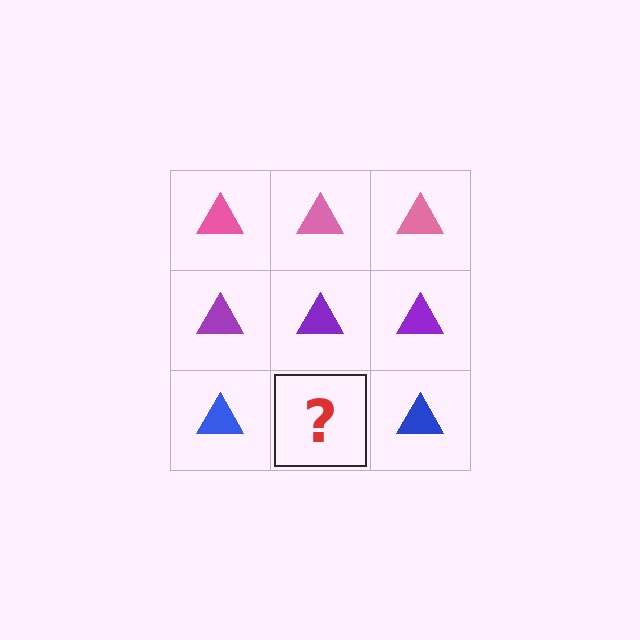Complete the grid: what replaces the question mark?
The question mark should be replaced with a blue triangle.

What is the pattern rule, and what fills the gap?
The rule is that each row has a consistent color. The gap should be filled with a blue triangle.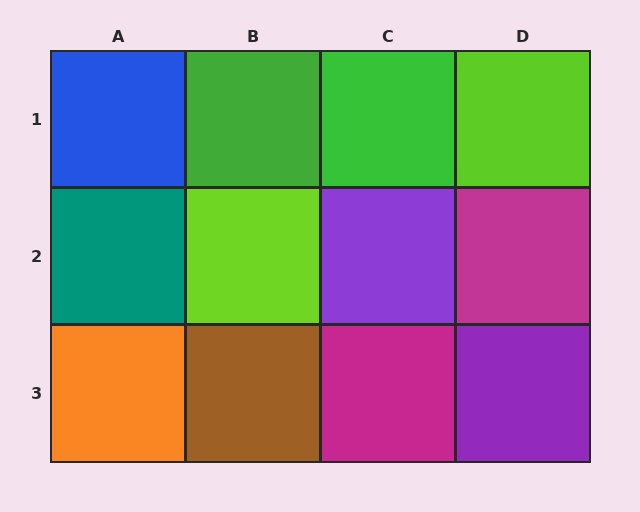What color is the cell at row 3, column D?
Purple.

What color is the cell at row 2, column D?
Magenta.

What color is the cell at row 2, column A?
Teal.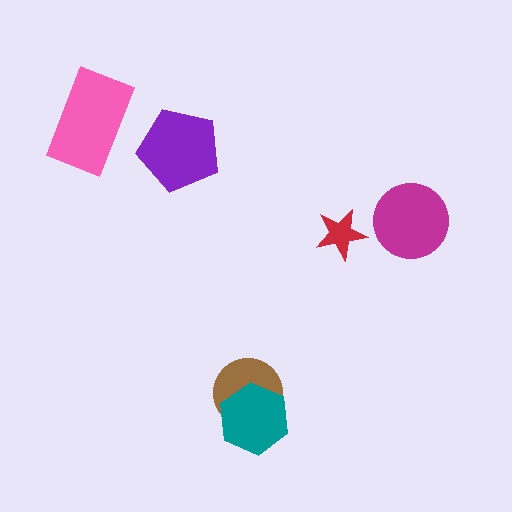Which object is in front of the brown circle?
The teal hexagon is in front of the brown circle.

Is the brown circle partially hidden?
Yes, it is partially covered by another shape.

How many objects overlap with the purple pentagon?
0 objects overlap with the purple pentagon.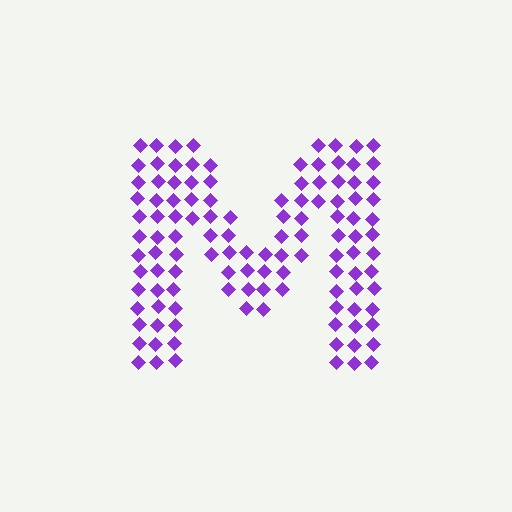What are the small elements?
The small elements are diamonds.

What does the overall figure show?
The overall figure shows the letter M.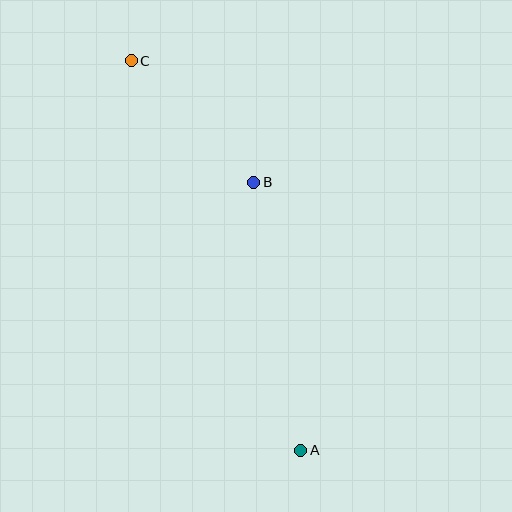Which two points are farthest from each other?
Points A and C are farthest from each other.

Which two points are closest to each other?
Points B and C are closest to each other.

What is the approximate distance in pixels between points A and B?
The distance between A and B is approximately 272 pixels.